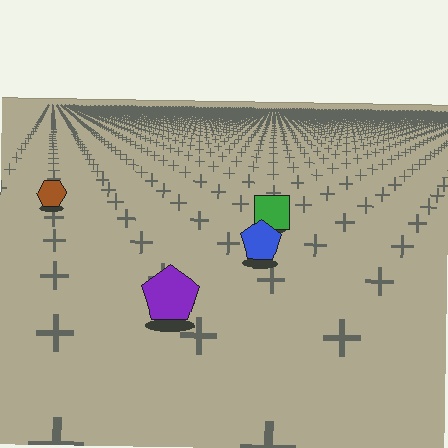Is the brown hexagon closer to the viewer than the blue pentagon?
No. The blue pentagon is closer — you can tell from the texture gradient: the ground texture is coarser near it.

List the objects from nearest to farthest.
From nearest to farthest: the purple pentagon, the blue pentagon, the green square, the brown hexagon.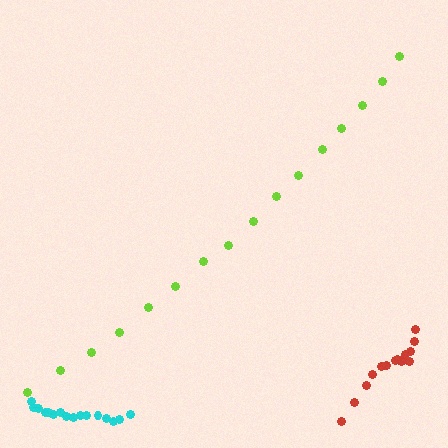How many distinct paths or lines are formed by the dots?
There are 3 distinct paths.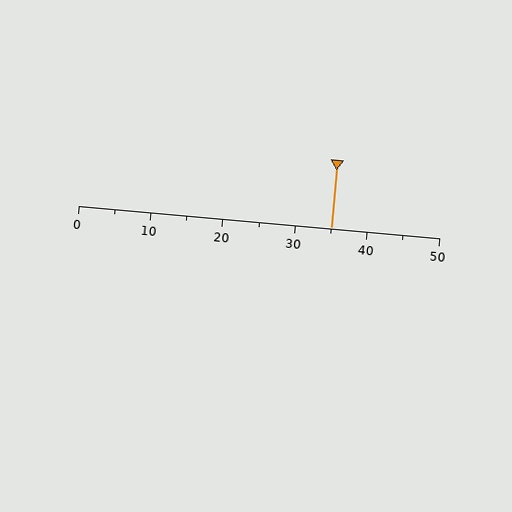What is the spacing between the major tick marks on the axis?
The major ticks are spaced 10 apart.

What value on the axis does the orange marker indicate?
The marker indicates approximately 35.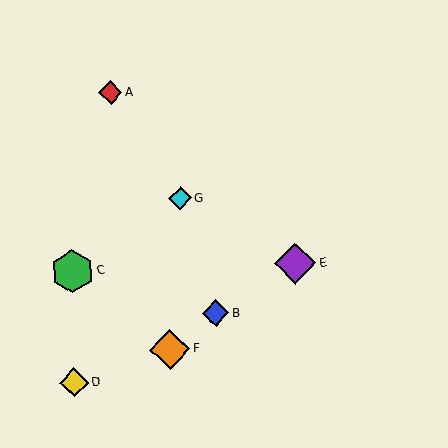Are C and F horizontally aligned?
No, C is at y≈271 and F is at y≈349.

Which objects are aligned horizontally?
Objects C, E are aligned horizontally.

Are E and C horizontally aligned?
Yes, both are at y≈263.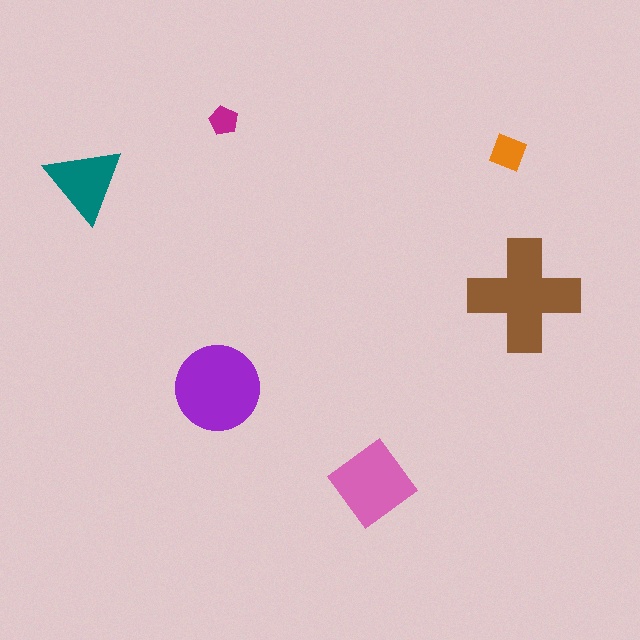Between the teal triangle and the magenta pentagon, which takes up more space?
The teal triangle.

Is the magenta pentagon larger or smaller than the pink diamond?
Smaller.